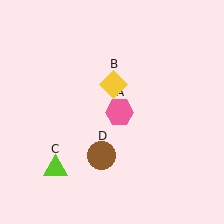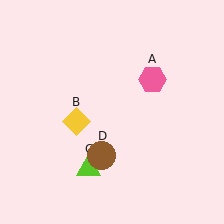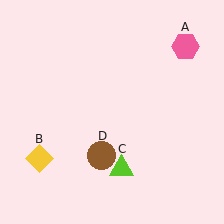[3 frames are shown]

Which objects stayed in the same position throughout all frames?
Brown circle (object D) remained stationary.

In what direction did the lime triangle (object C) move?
The lime triangle (object C) moved right.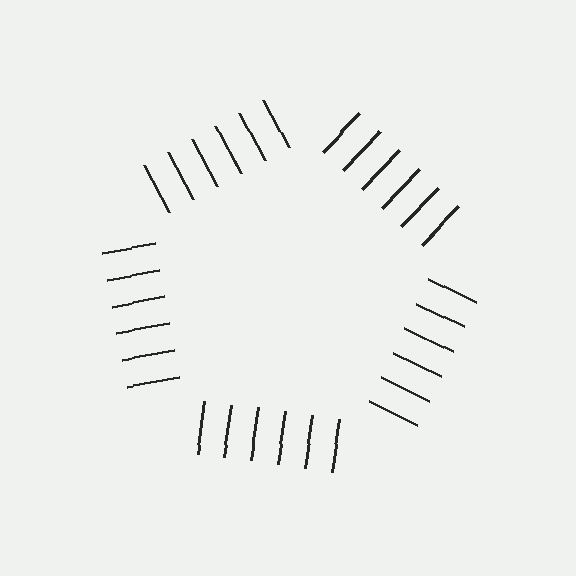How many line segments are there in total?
30 — 6 along each of the 5 edges.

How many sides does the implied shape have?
5 sides — the line-ends trace a pentagon.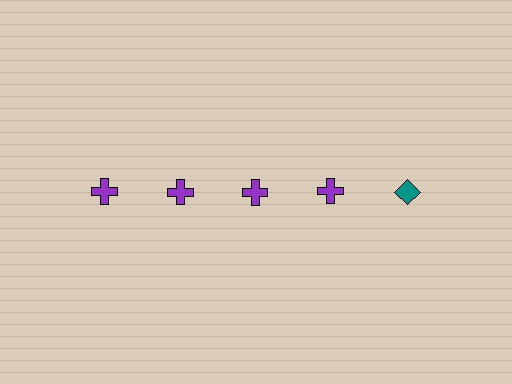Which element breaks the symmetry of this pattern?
The teal diamond in the top row, rightmost column breaks the symmetry. All other shapes are purple crosses.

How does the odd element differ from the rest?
It differs in both color (teal instead of purple) and shape (diamond instead of cross).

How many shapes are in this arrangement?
There are 5 shapes arranged in a grid pattern.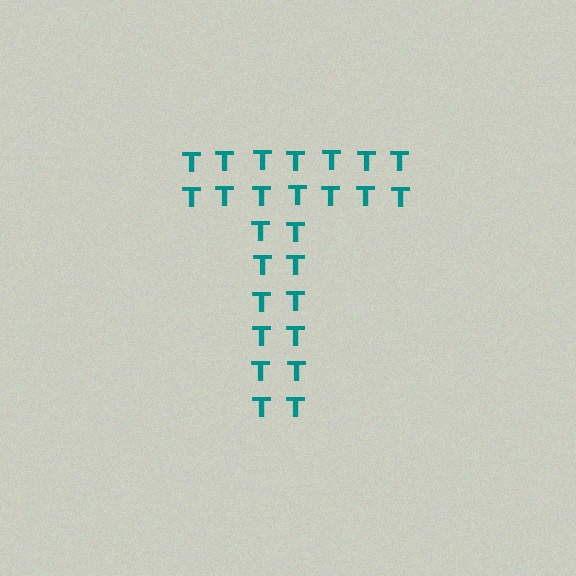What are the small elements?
The small elements are letter T's.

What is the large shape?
The large shape is the letter T.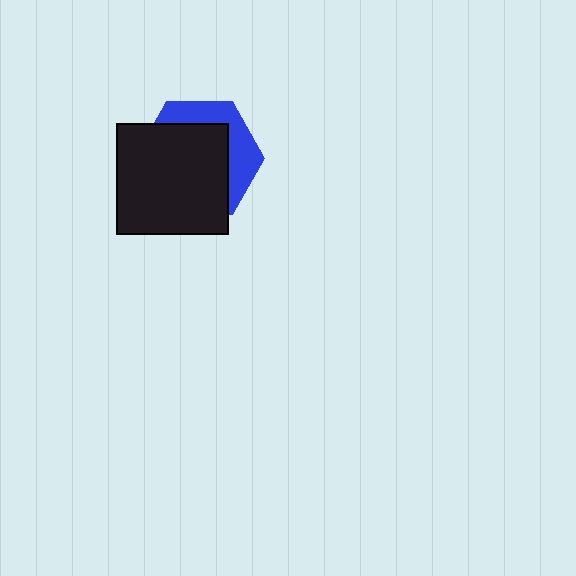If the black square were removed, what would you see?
You would see the complete blue hexagon.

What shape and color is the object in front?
The object in front is a black square.